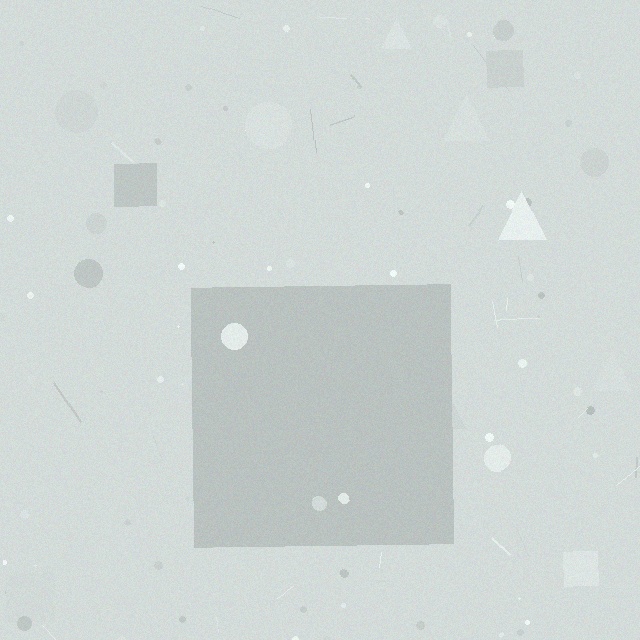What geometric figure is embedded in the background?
A square is embedded in the background.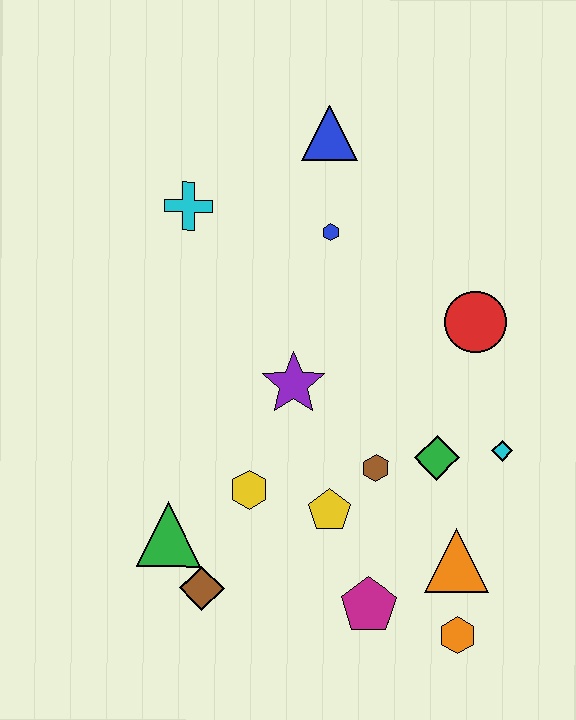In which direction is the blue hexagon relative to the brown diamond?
The blue hexagon is above the brown diamond.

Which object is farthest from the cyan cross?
The orange hexagon is farthest from the cyan cross.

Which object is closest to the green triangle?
The brown diamond is closest to the green triangle.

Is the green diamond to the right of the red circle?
No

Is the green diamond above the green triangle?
Yes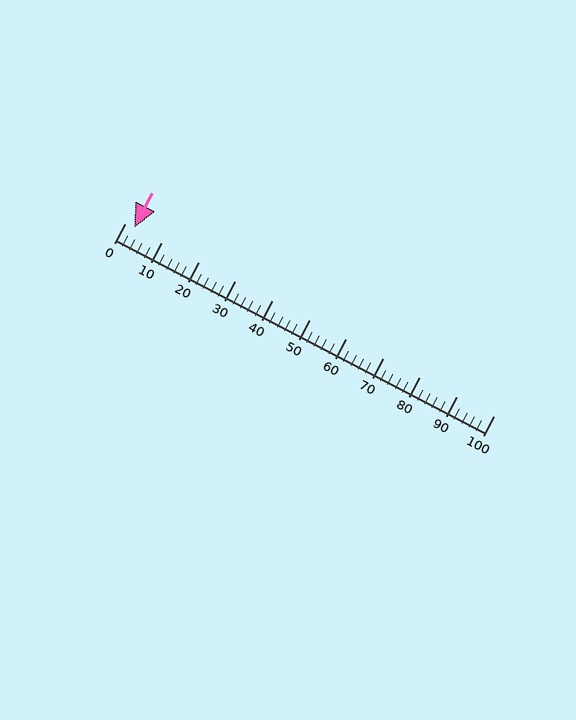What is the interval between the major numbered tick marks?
The major tick marks are spaced 10 units apart.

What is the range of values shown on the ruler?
The ruler shows values from 0 to 100.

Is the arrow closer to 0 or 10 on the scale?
The arrow is closer to 0.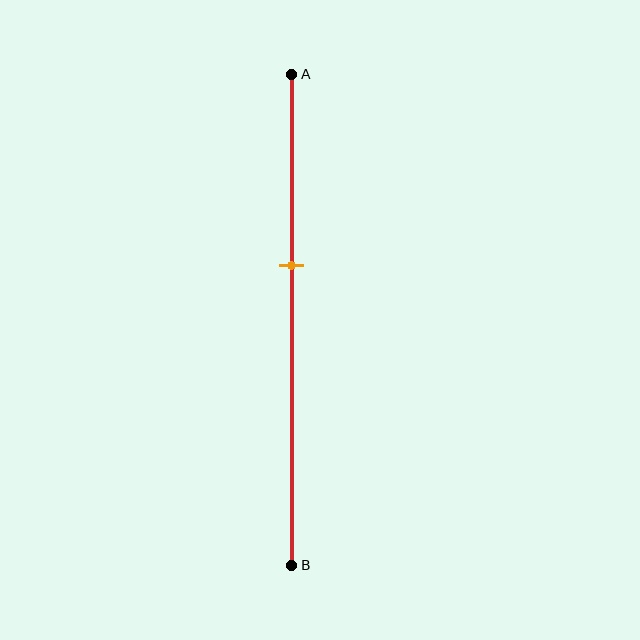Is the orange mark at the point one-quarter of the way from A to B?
No, the mark is at about 40% from A, not at the 25% one-quarter point.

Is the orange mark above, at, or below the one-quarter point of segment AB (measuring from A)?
The orange mark is below the one-quarter point of segment AB.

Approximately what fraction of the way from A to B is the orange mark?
The orange mark is approximately 40% of the way from A to B.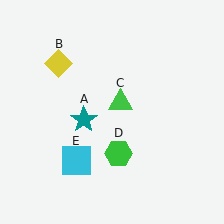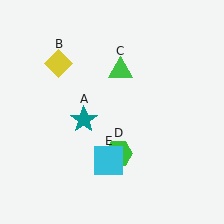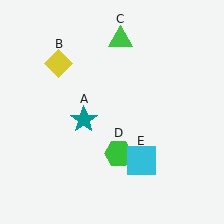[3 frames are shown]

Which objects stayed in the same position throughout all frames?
Teal star (object A) and yellow diamond (object B) and green hexagon (object D) remained stationary.